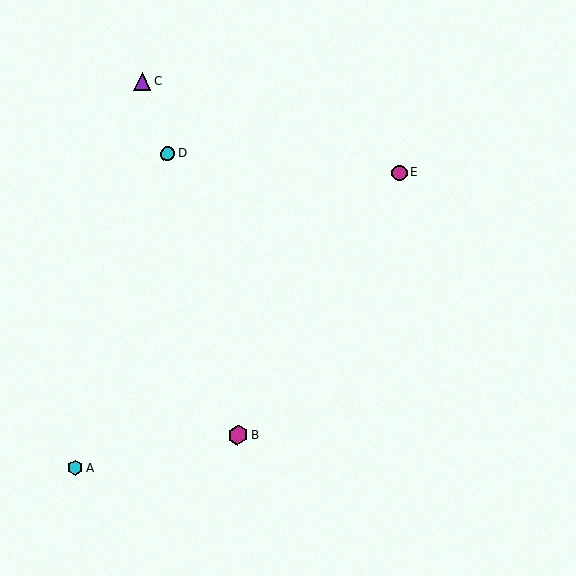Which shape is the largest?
The magenta hexagon (labeled B) is the largest.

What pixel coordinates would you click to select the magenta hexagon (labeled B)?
Click at (238, 435) to select the magenta hexagon B.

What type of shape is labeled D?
Shape D is a cyan circle.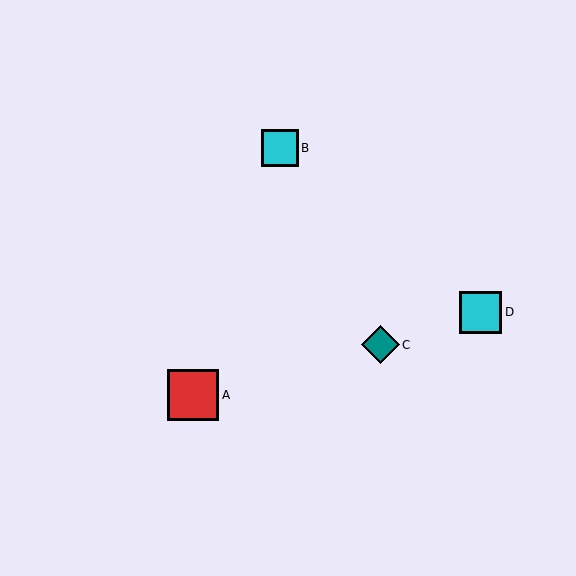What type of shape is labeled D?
Shape D is a cyan square.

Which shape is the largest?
The red square (labeled A) is the largest.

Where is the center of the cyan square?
The center of the cyan square is at (481, 312).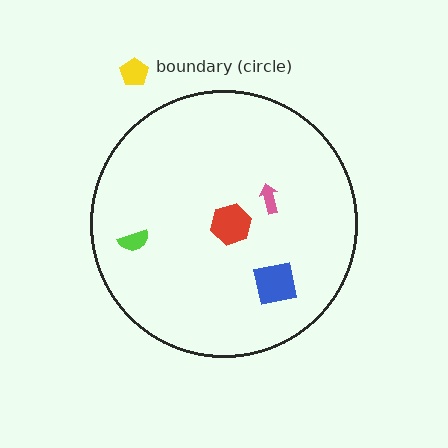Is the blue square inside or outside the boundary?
Inside.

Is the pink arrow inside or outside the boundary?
Inside.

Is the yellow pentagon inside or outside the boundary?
Outside.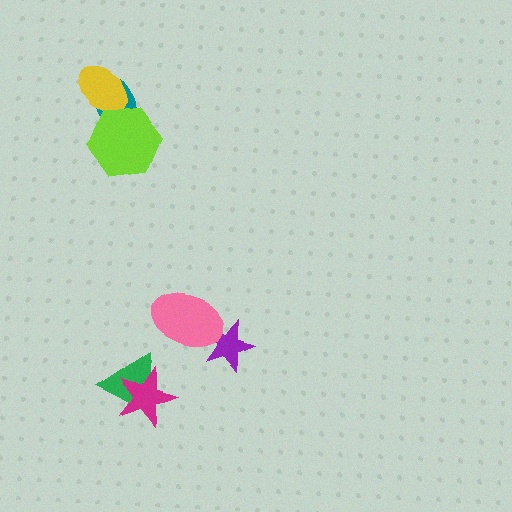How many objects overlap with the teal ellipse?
2 objects overlap with the teal ellipse.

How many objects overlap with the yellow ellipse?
2 objects overlap with the yellow ellipse.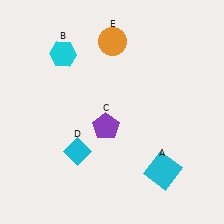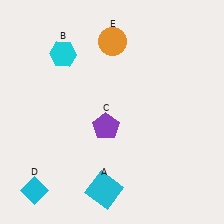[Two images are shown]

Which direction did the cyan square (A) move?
The cyan square (A) moved left.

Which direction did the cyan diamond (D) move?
The cyan diamond (D) moved left.